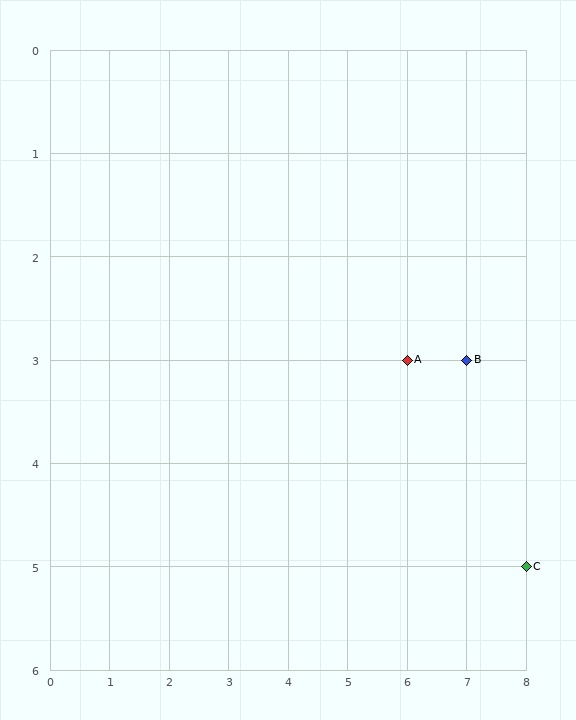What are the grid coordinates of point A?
Point A is at grid coordinates (6, 3).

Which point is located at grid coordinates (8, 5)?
Point C is at (8, 5).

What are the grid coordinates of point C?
Point C is at grid coordinates (8, 5).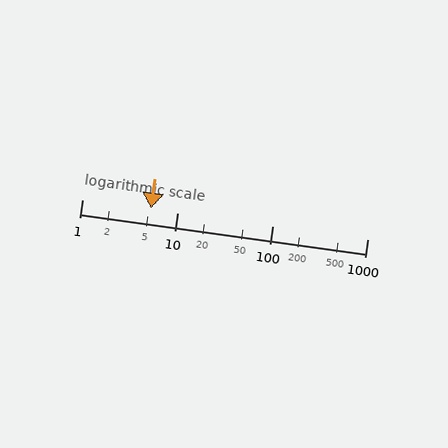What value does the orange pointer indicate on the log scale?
The pointer indicates approximately 5.3.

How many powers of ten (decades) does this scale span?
The scale spans 3 decades, from 1 to 1000.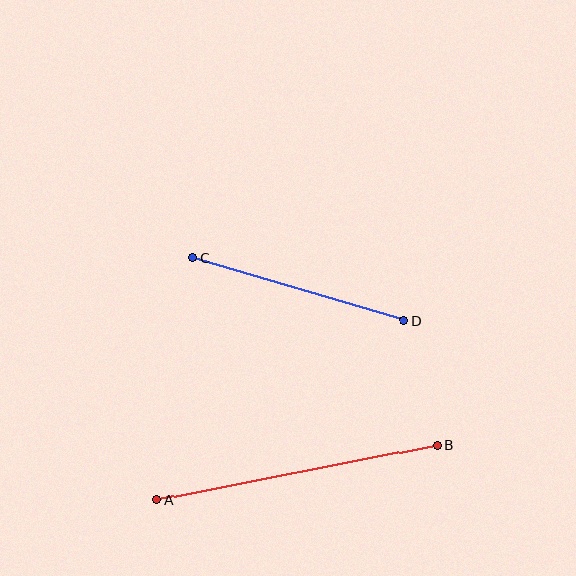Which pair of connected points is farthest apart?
Points A and B are farthest apart.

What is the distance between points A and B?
The distance is approximately 286 pixels.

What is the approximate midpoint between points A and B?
The midpoint is at approximately (297, 473) pixels.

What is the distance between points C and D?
The distance is approximately 220 pixels.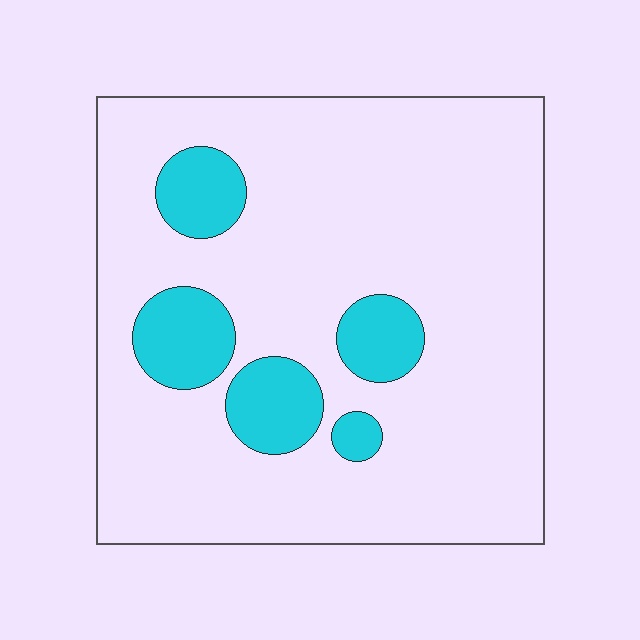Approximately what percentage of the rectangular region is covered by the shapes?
Approximately 15%.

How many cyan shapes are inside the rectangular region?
5.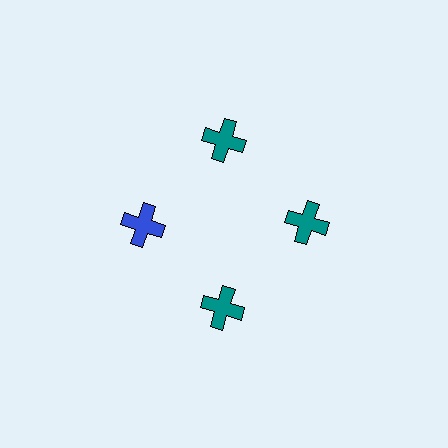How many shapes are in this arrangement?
There are 4 shapes arranged in a ring pattern.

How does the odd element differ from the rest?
It has a different color: blue instead of teal.